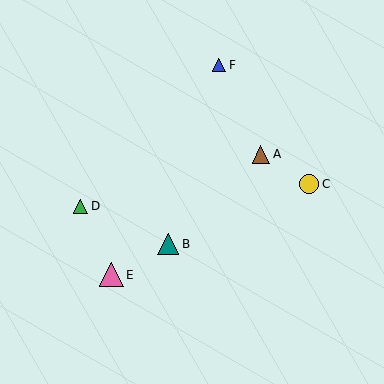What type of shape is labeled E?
Shape E is a pink triangle.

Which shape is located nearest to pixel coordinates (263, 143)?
The brown triangle (labeled A) at (261, 154) is nearest to that location.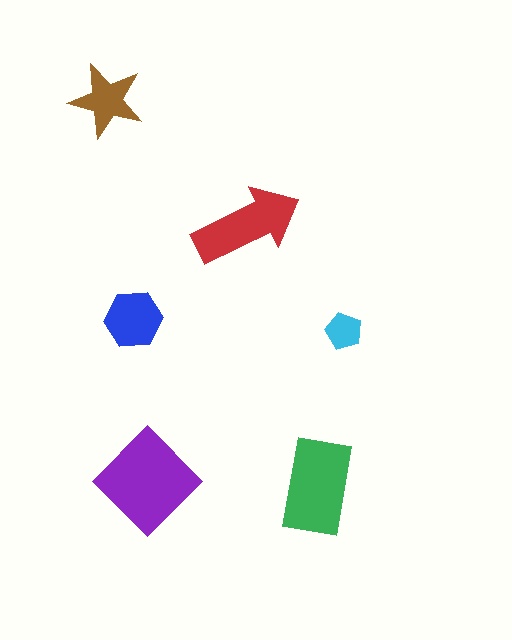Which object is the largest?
The purple diamond.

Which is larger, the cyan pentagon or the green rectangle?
The green rectangle.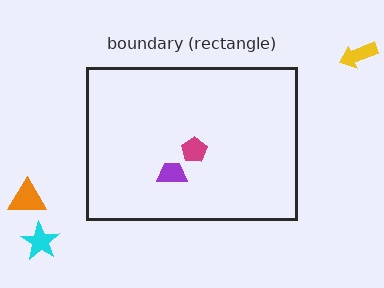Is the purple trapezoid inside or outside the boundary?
Inside.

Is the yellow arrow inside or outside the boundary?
Outside.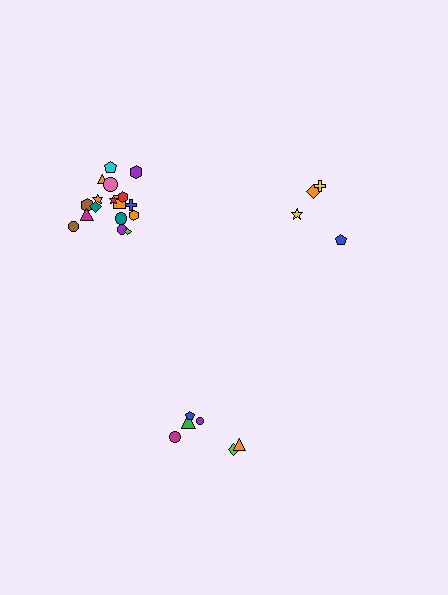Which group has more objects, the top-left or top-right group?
The top-left group.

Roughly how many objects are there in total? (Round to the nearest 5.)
Roughly 30 objects in total.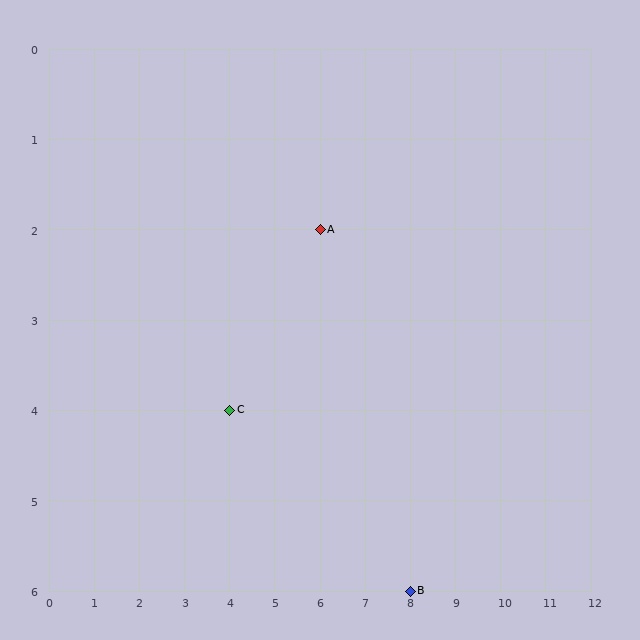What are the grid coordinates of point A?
Point A is at grid coordinates (6, 2).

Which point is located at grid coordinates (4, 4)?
Point C is at (4, 4).